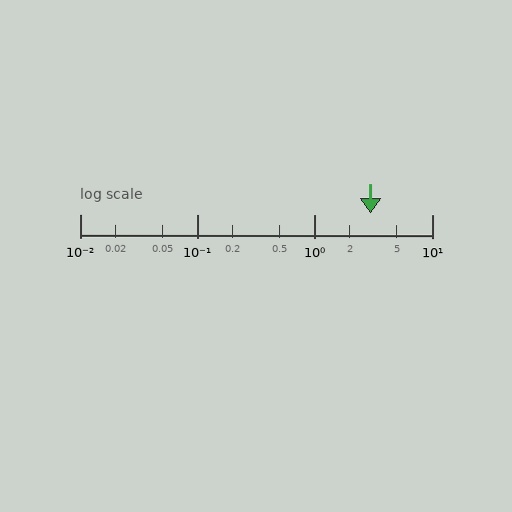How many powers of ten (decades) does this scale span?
The scale spans 3 decades, from 0.01 to 10.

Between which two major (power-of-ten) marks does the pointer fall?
The pointer is between 1 and 10.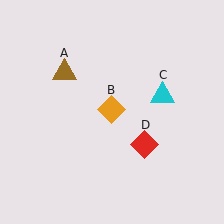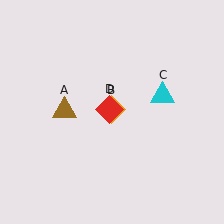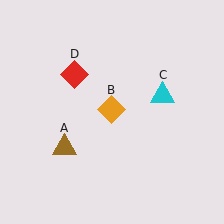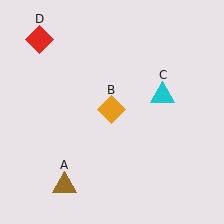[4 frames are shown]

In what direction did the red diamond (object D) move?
The red diamond (object D) moved up and to the left.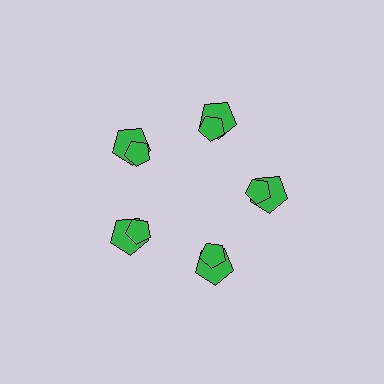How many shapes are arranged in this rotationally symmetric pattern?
There are 10 shapes, arranged in 5 groups of 2.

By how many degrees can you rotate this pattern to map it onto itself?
The pattern maps onto itself every 72 degrees of rotation.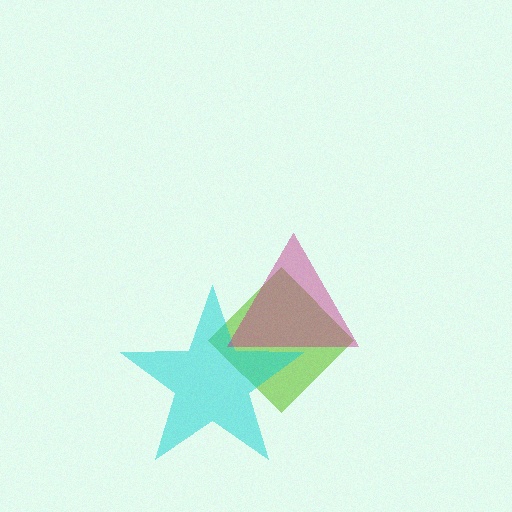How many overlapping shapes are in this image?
There are 3 overlapping shapes in the image.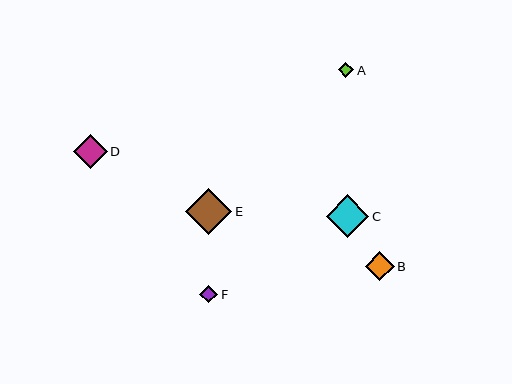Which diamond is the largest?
Diamond E is the largest with a size of approximately 46 pixels.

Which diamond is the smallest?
Diamond A is the smallest with a size of approximately 15 pixels.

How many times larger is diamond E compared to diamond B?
Diamond E is approximately 1.6 times the size of diamond B.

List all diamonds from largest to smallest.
From largest to smallest: E, C, D, B, F, A.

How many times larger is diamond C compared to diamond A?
Diamond C is approximately 2.8 times the size of diamond A.